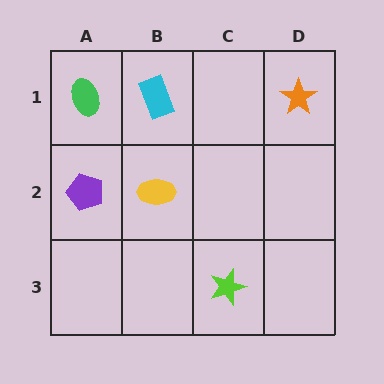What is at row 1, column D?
An orange star.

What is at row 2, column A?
A purple pentagon.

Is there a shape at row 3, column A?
No, that cell is empty.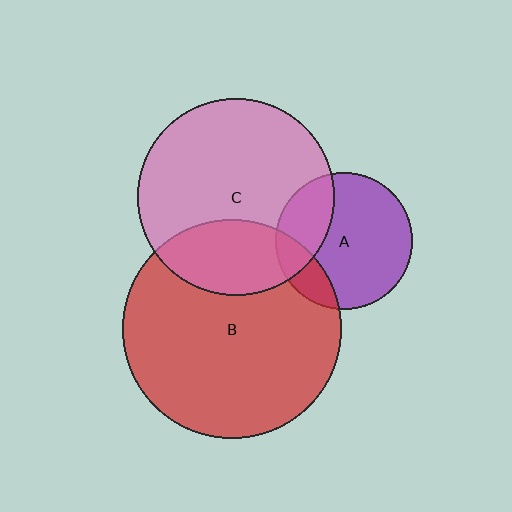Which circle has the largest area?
Circle B (red).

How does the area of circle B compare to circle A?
Approximately 2.5 times.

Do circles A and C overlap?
Yes.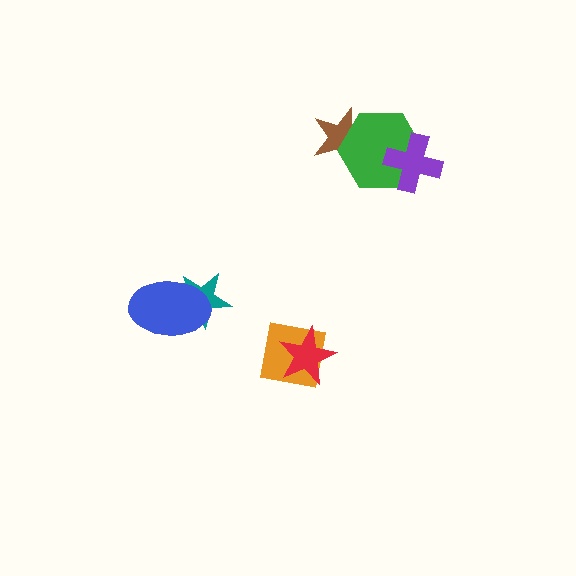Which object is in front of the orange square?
The red star is in front of the orange square.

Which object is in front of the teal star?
The blue ellipse is in front of the teal star.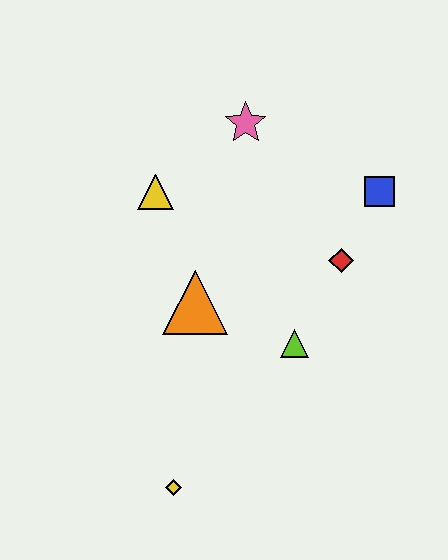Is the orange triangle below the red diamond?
Yes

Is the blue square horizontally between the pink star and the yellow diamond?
No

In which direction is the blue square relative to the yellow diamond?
The blue square is above the yellow diamond.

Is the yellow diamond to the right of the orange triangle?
No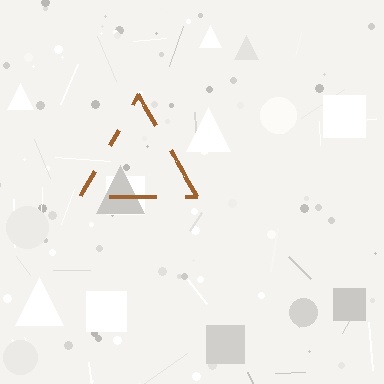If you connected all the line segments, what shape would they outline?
They would outline a triangle.